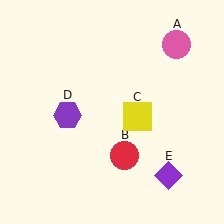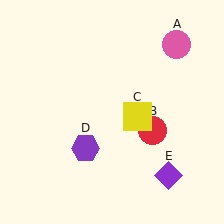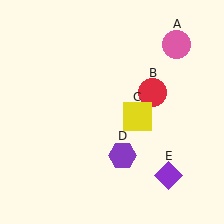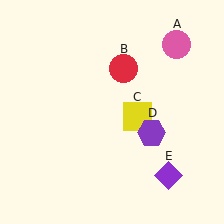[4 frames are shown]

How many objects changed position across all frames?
2 objects changed position: red circle (object B), purple hexagon (object D).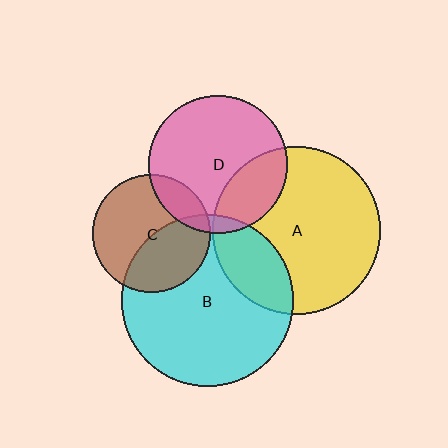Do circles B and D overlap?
Yes.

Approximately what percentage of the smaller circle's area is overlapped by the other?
Approximately 5%.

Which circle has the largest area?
Circle B (cyan).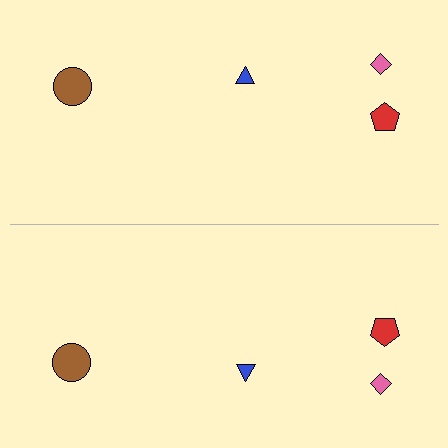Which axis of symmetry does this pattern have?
The pattern has a horizontal axis of symmetry running through the center of the image.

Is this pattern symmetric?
Yes, this pattern has bilateral (reflection) symmetry.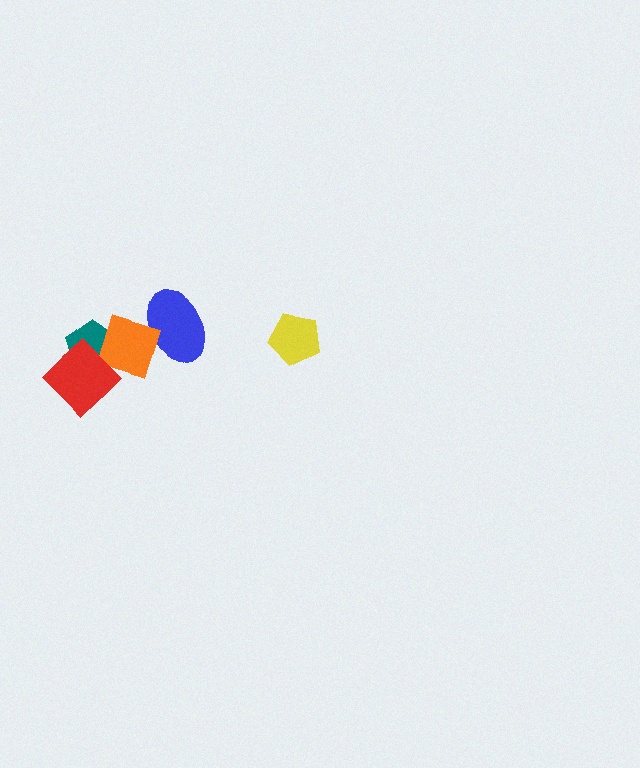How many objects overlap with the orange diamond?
3 objects overlap with the orange diamond.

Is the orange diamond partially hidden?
Yes, it is partially covered by another shape.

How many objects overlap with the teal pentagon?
2 objects overlap with the teal pentagon.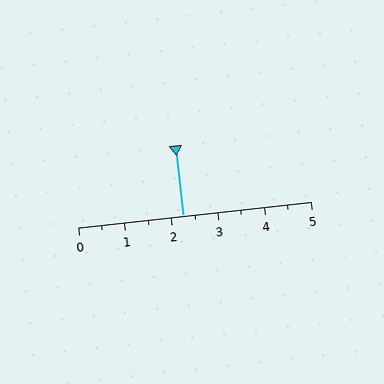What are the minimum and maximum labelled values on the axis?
The axis runs from 0 to 5.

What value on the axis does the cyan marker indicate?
The marker indicates approximately 2.2.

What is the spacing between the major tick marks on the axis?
The major ticks are spaced 1 apart.